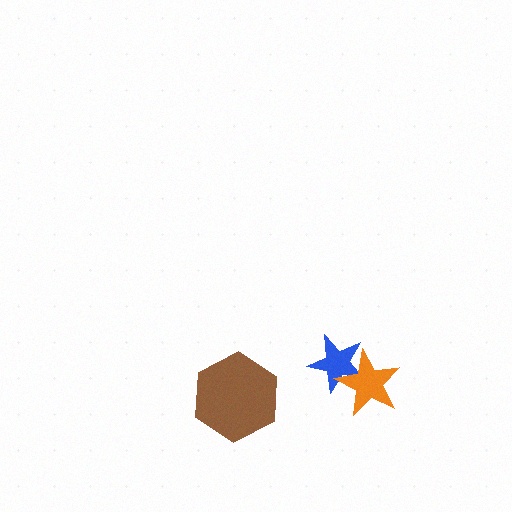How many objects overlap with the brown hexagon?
0 objects overlap with the brown hexagon.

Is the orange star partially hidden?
No, no other shape covers it.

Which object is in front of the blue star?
The orange star is in front of the blue star.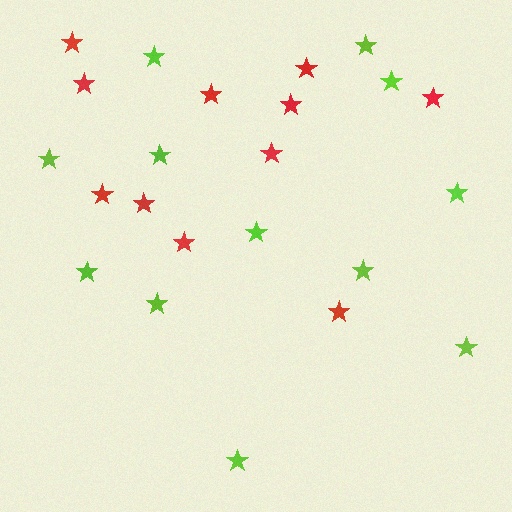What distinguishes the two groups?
There are 2 groups: one group of red stars (11) and one group of lime stars (12).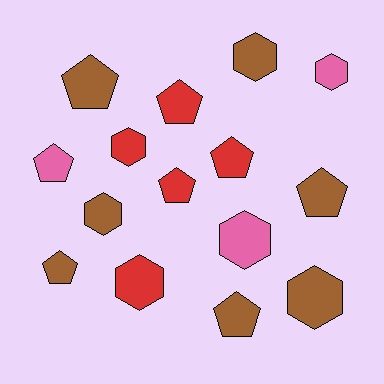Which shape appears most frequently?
Pentagon, with 8 objects.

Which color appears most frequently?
Brown, with 7 objects.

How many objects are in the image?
There are 15 objects.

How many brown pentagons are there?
There are 4 brown pentagons.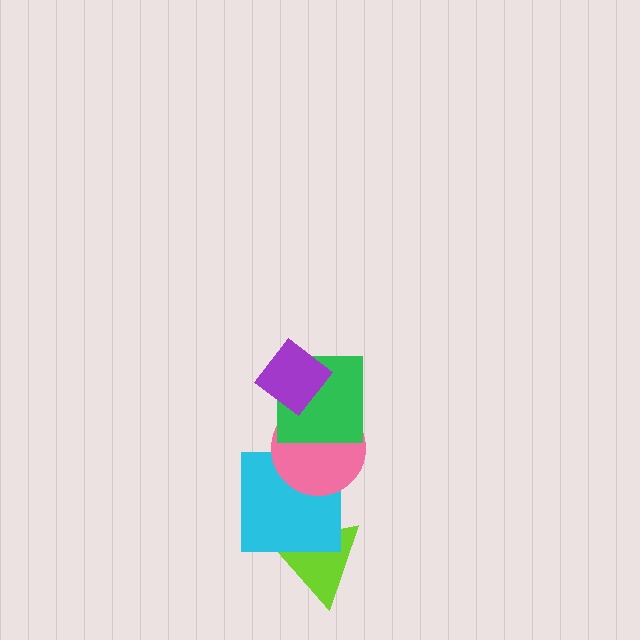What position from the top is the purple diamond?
The purple diamond is 1st from the top.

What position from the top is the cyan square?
The cyan square is 4th from the top.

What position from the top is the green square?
The green square is 2nd from the top.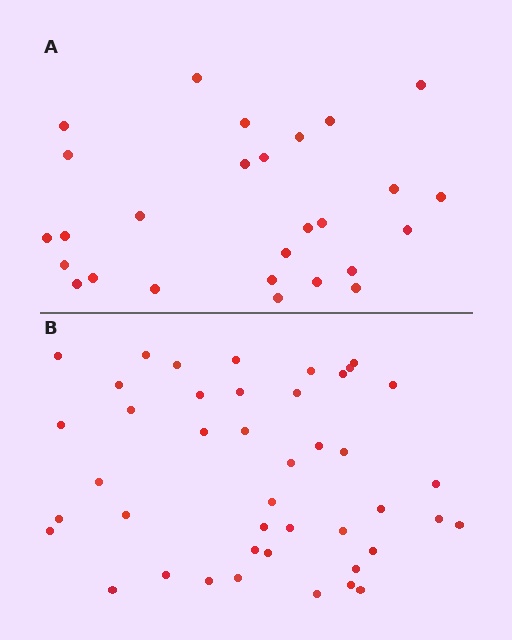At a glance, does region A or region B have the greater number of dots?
Region B (the bottom region) has more dots.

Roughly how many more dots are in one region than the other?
Region B has approximately 15 more dots than region A.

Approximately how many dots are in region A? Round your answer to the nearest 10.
About 30 dots. (The exact count is 27, which rounds to 30.)